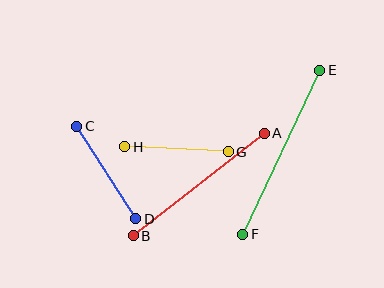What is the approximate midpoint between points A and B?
The midpoint is at approximately (199, 184) pixels.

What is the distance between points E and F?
The distance is approximately 181 pixels.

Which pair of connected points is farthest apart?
Points E and F are farthest apart.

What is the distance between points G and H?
The distance is approximately 103 pixels.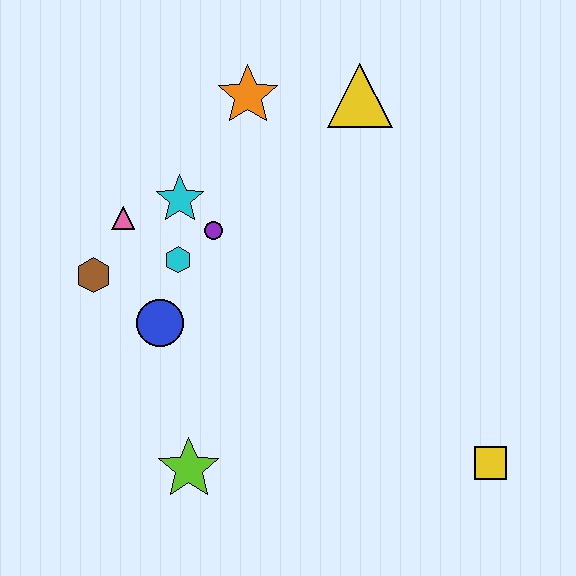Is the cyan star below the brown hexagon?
No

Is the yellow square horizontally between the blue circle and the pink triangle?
No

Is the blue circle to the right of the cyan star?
No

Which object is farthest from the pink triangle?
The yellow square is farthest from the pink triangle.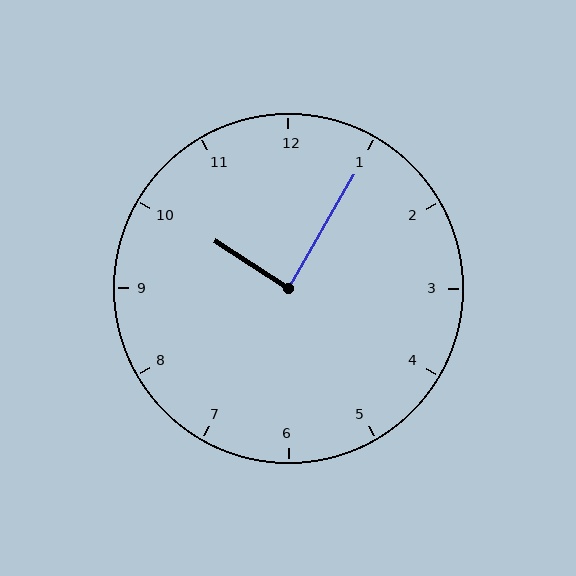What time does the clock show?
10:05.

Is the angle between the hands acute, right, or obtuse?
It is right.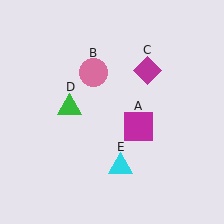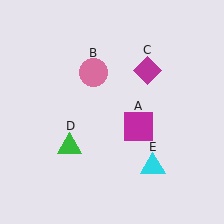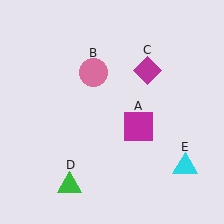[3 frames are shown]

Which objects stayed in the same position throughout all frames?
Magenta square (object A) and pink circle (object B) and magenta diamond (object C) remained stationary.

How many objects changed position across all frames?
2 objects changed position: green triangle (object D), cyan triangle (object E).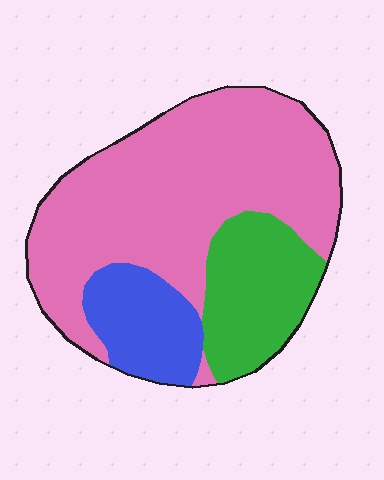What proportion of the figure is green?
Green covers roughly 20% of the figure.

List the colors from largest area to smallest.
From largest to smallest: pink, green, blue.